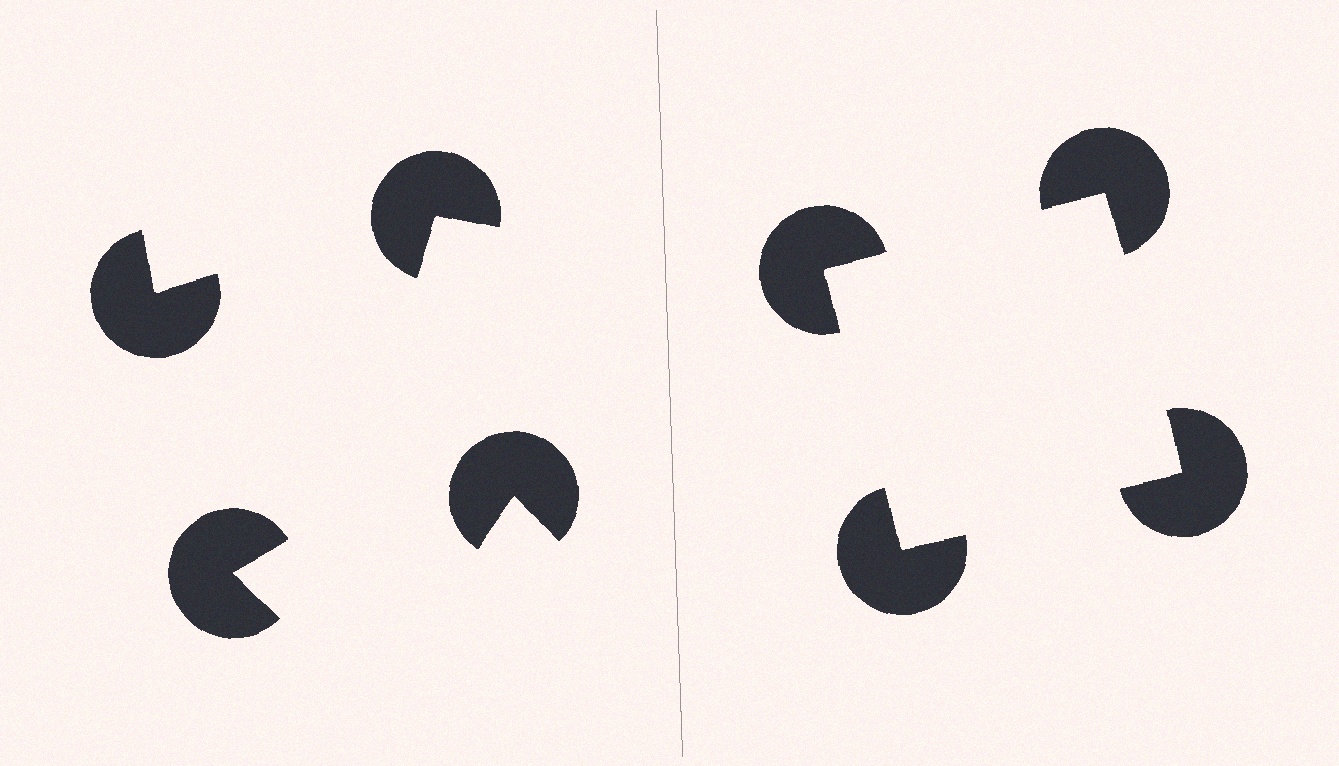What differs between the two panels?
The pac-man discs are positioned identically on both sides; only the wedge orientations differ. On the right they align to a square; on the left they are misaligned.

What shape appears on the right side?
An illusory square.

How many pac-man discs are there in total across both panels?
8 — 4 on each side.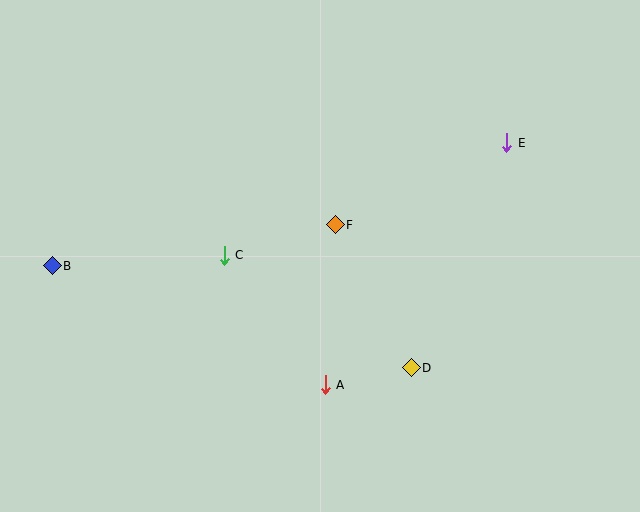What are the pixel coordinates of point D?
Point D is at (411, 368).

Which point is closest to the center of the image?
Point F at (335, 225) is closest to the center.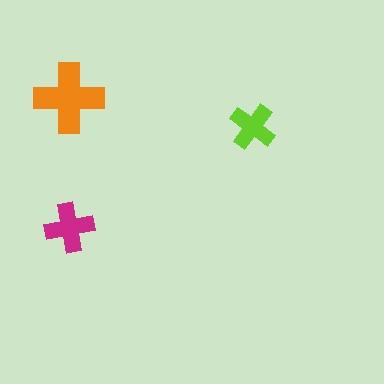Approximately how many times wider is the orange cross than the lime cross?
About 1.5 times wider.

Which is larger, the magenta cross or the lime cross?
The magenta one.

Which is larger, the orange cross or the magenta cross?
The orange one.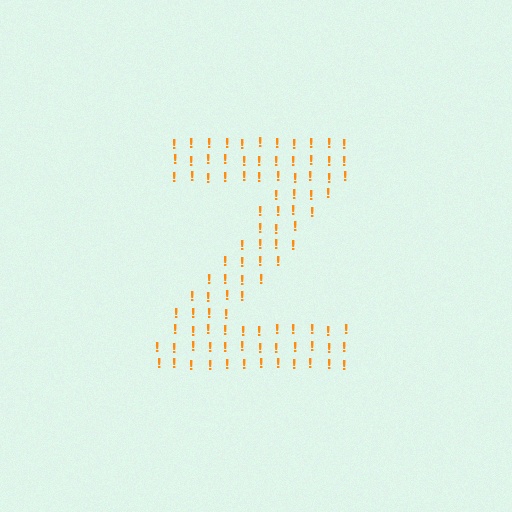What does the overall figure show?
The overall figure shows the letter Z.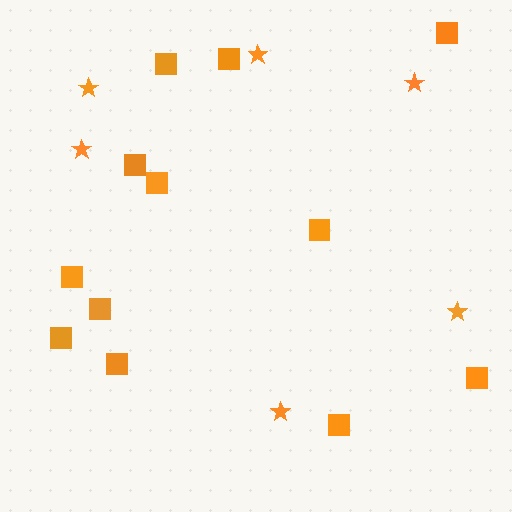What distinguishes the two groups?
There are 2 groups: one group of stars (6) and one group of squares (12).